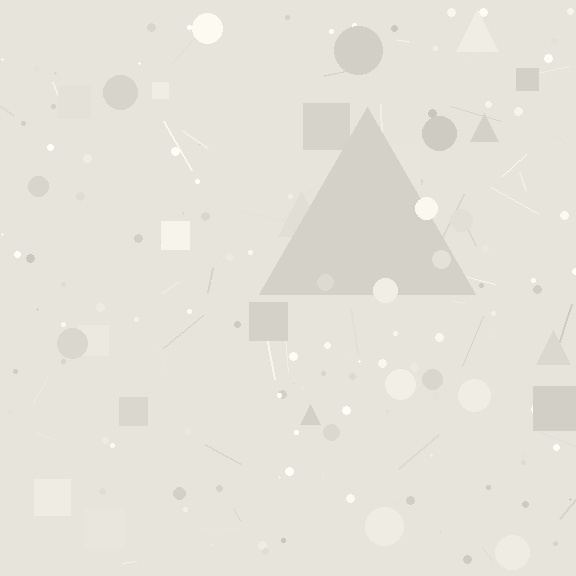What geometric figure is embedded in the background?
A triangle is embedded in the background.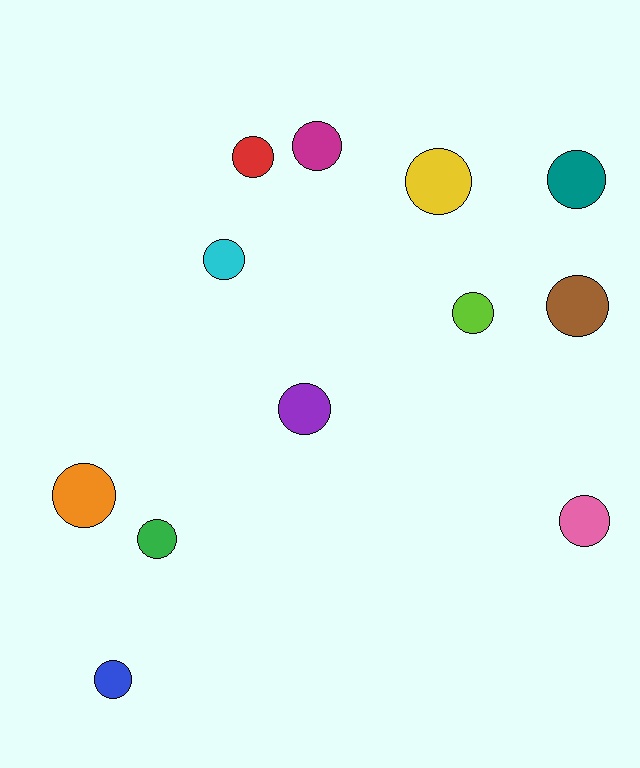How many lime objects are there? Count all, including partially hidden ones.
There is 1 lime object.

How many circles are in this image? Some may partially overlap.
There are 12 circles.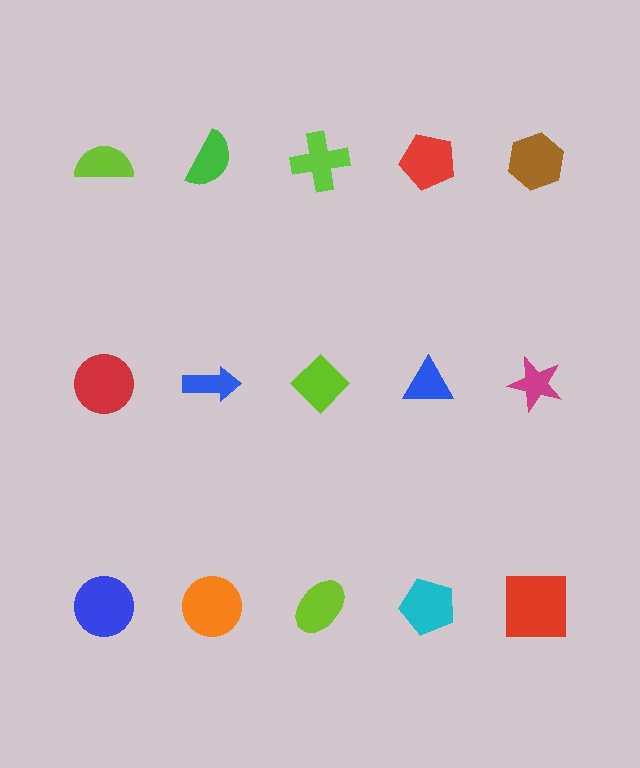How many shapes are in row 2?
5 shapes.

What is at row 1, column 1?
A lime semicircle.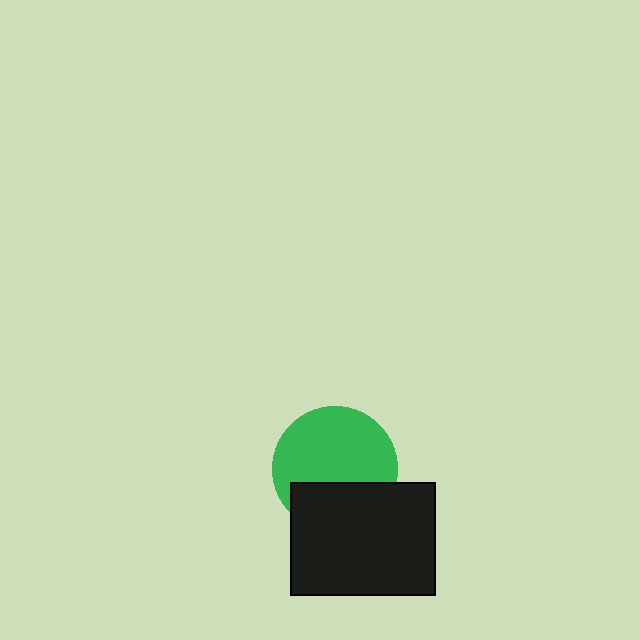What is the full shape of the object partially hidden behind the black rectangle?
The partially hidden object is a green circle.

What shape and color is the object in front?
The object in front is a black rectangle.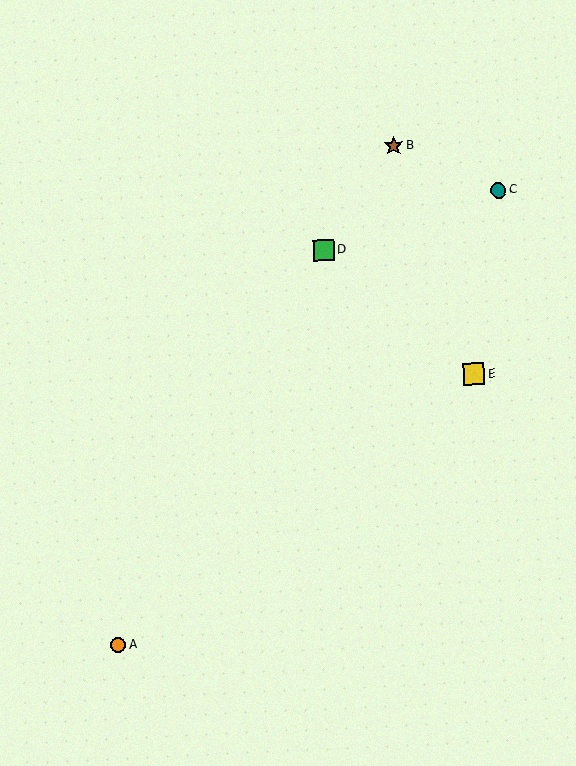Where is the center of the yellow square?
The center of the yellow square is at (474, 374).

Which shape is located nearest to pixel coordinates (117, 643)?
The orange circle (labeled A) at (118, 645) is nearest to that location.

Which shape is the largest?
The yellow square (labeled E) is the largest.